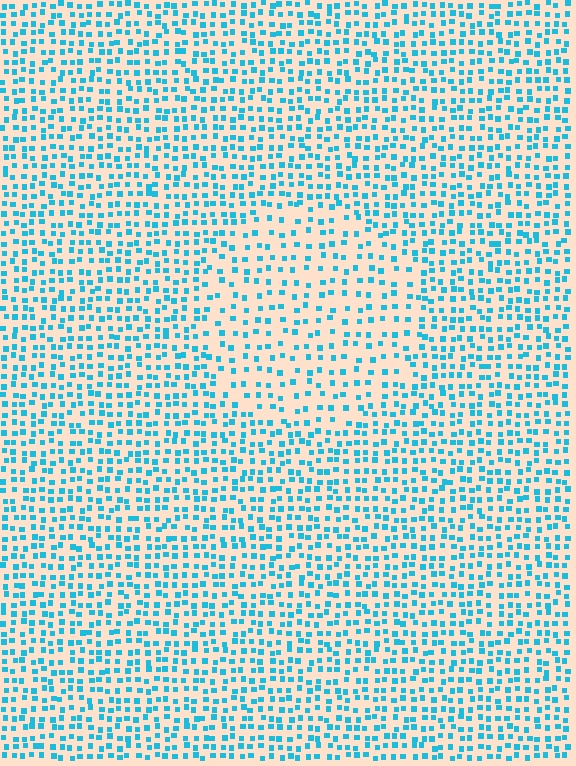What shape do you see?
I see a circle.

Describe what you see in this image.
The image contains small cyan elements arranged at two different densities. A circle-shaped region is visible where the elements are less densely packed than the surrounding area.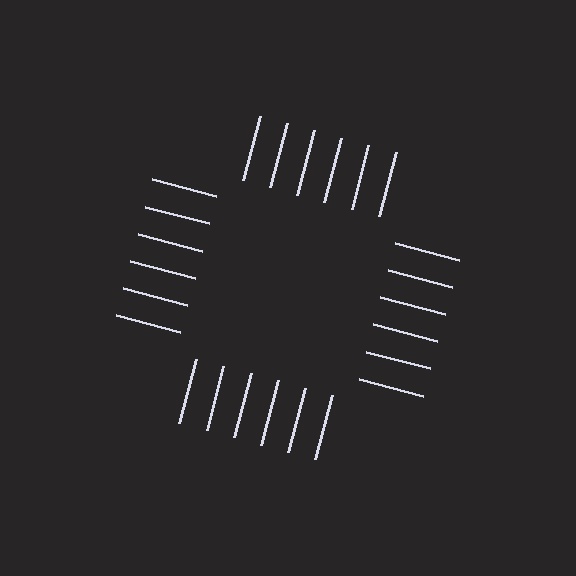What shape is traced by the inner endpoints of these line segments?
An illusory square — the line segments terminate on its edges but no continuous stroke is drawn.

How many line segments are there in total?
24 — 6 along each of the 4 edges.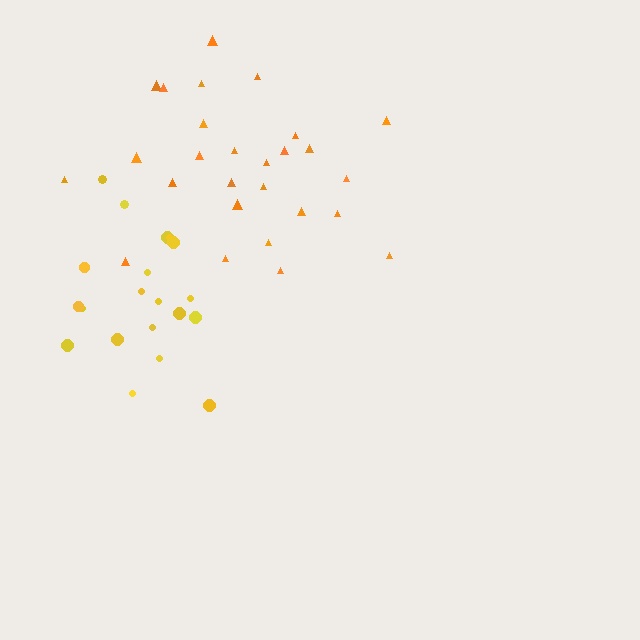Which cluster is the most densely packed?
Yellow.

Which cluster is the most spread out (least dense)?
Orange.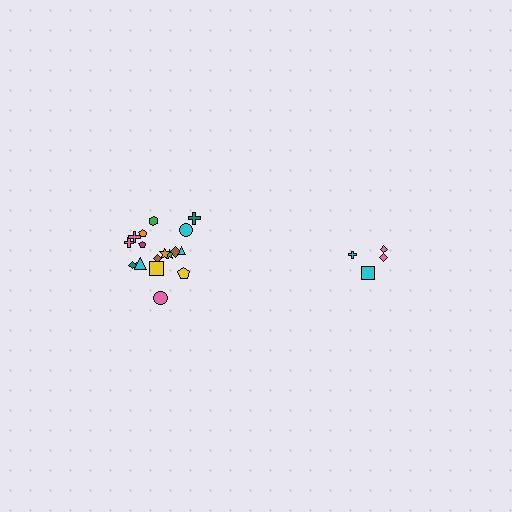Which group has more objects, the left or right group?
The left group.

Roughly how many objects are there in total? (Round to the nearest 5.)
Roughly 20 objects in total.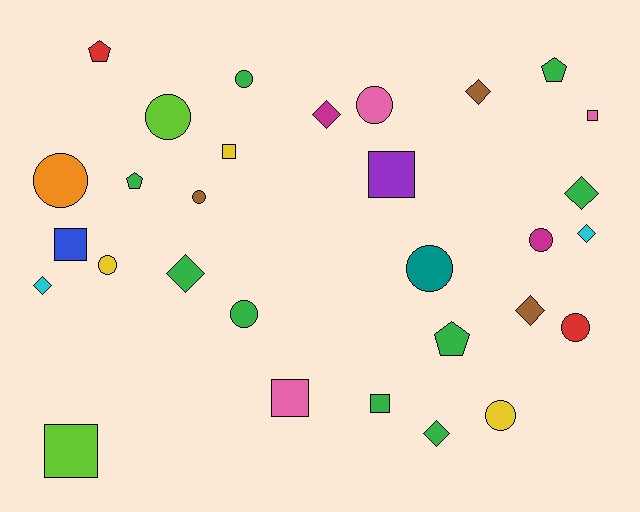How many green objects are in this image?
There are 9 green objects.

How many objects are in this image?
There are 30 objects.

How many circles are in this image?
There are 11 circles.